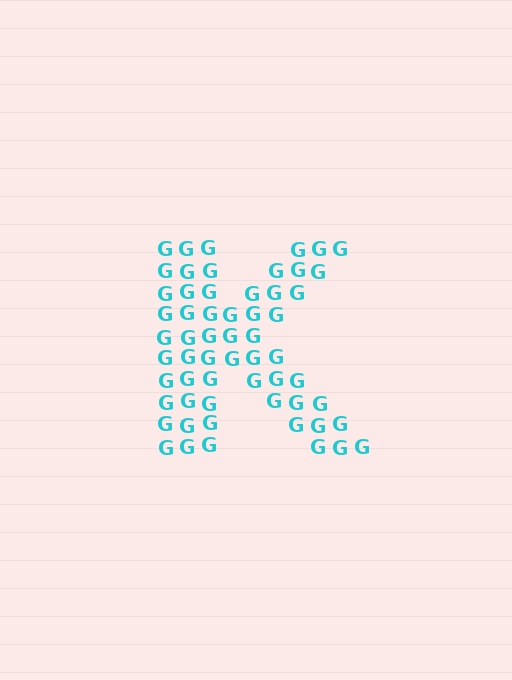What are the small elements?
The small elements are letter G's.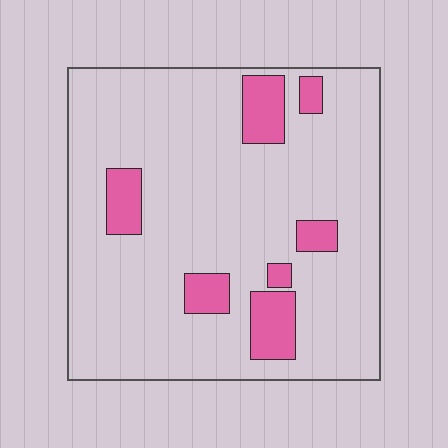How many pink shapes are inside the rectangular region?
7.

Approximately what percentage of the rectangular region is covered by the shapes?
Approximately 15%.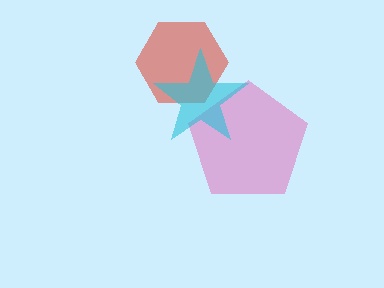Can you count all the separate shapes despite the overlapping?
Yes, there are 3 separate shapes.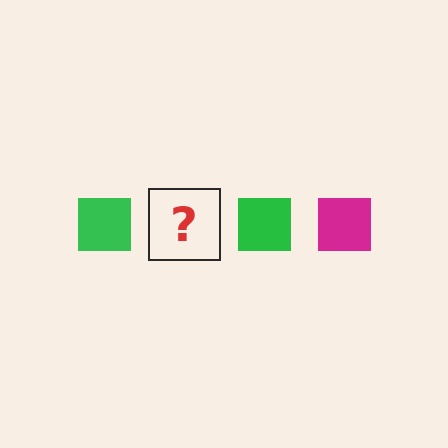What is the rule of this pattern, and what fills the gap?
The rule is that the pattern cycles through green, magenta squares. The gap should be filled with a magenta square.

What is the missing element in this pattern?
The missing element is a magenta square.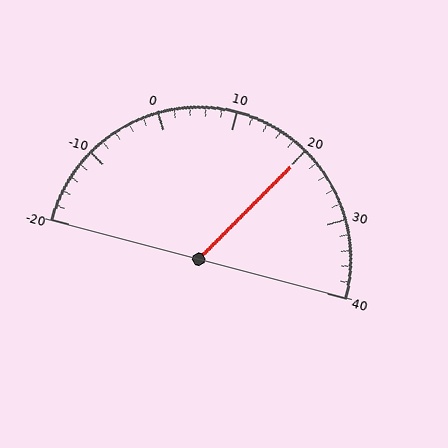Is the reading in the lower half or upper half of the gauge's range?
The reading is in the upper half of the range (-20 to 40).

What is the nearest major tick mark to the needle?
The nearest major tick mark is 20.